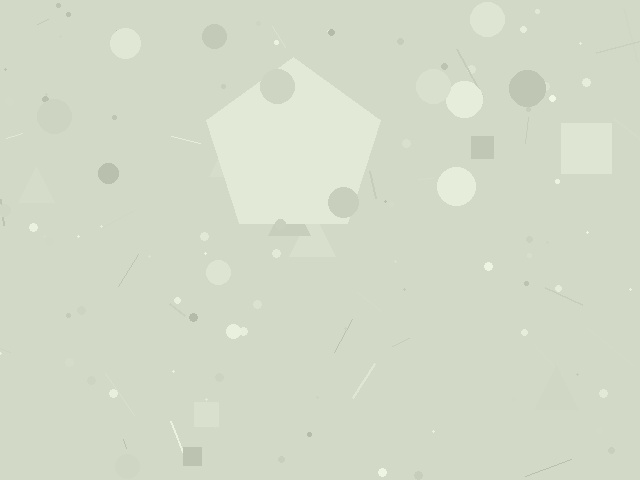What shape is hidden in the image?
A pentagon is hidden in the image.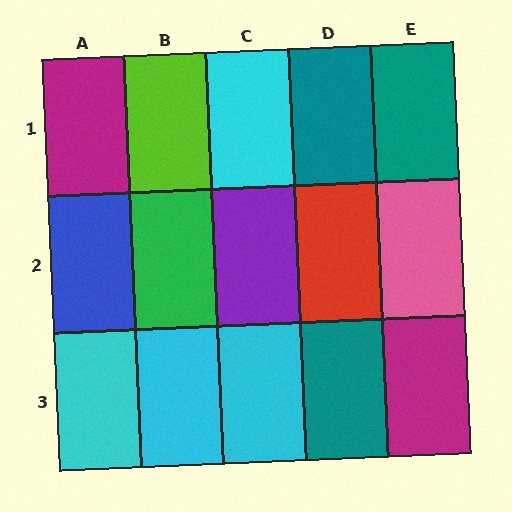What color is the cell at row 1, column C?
Cyan.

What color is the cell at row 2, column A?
Blue.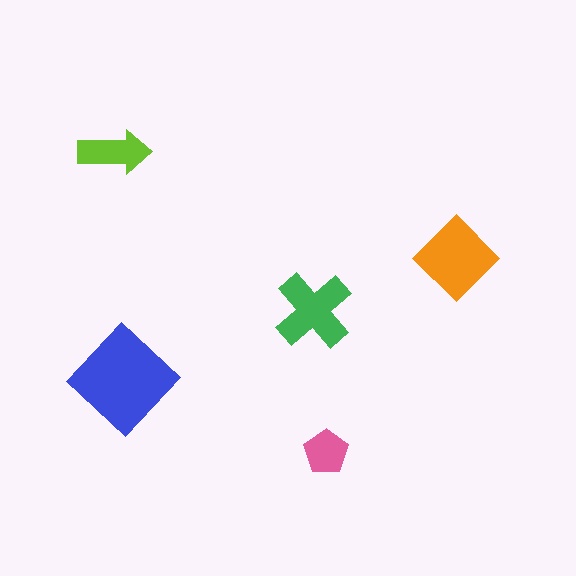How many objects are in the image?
There are 5 objects in the image.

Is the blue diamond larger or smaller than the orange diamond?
Larger.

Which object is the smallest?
The pink pentagon.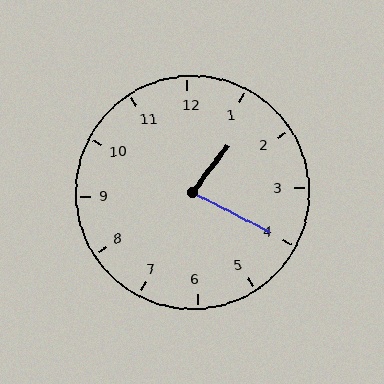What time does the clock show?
1:20.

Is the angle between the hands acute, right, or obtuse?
It is acute.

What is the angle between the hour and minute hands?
Approximately 80 degrees.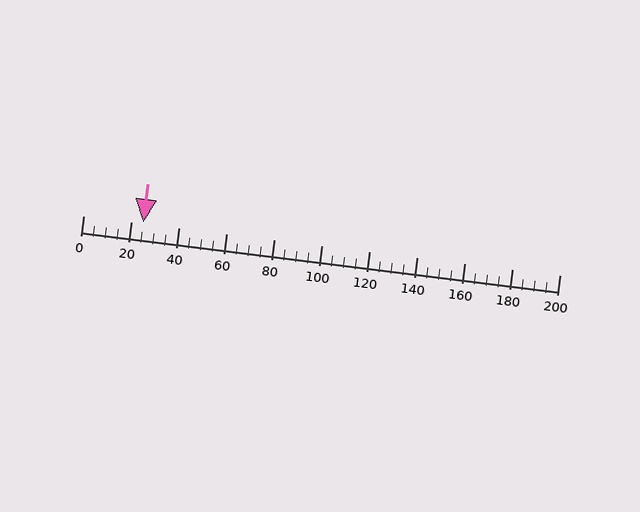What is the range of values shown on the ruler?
The ruler shows values from 0 to 200.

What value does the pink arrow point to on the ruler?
The pink arrow points to approximately 25.